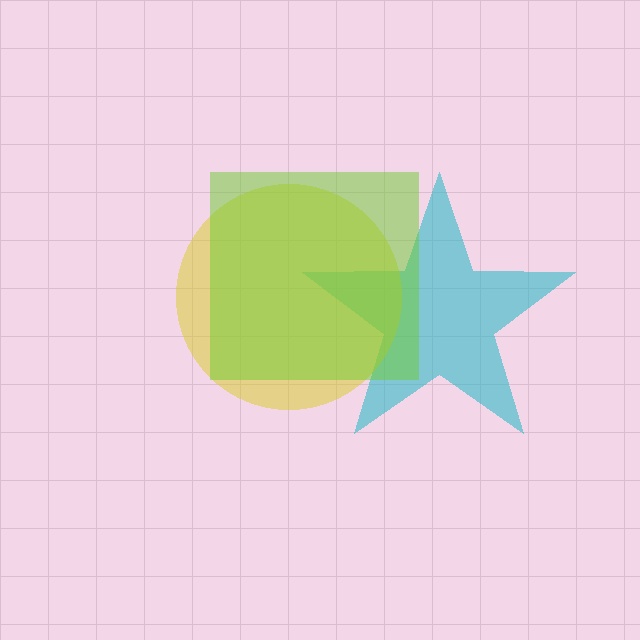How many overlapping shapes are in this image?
There are 3 overlapping shapes in the image.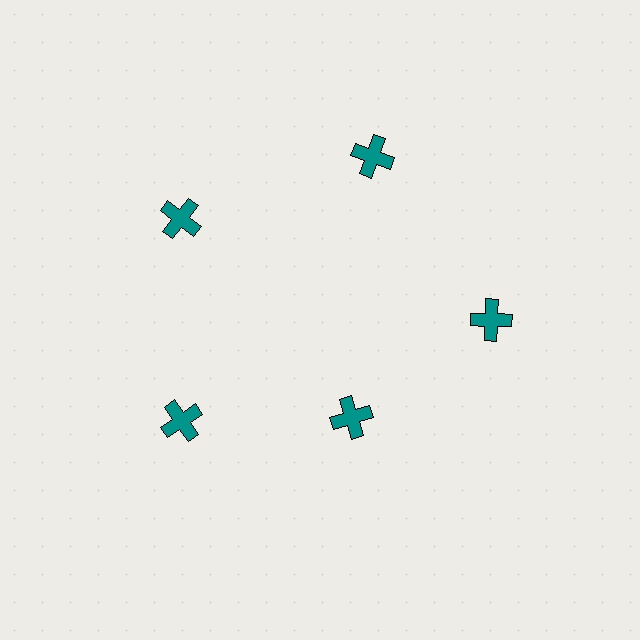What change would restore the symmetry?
The symmetry would be restored by moving it outward, back onto the ring so that all 5 crosses sit at equal angles and equal distance from the center.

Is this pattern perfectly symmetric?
No. The 5 teal crosses are arranged in a ring, but one element near the 5 o'clock position is pulled inward toward the center, breaking the 5-fold rotational symmetry.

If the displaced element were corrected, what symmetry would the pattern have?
It would have 5-fold rotational symmetry — the pattern would map onto itself every 72 degrees.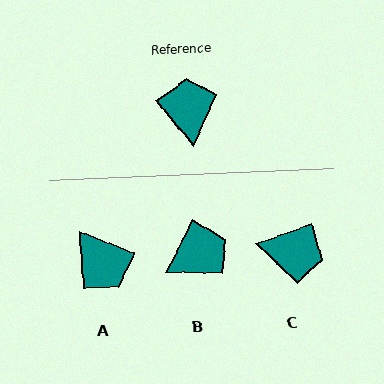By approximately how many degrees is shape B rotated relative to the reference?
Approximately 67 degrees clockwise.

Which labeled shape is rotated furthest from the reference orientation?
A, about 152 degrees away.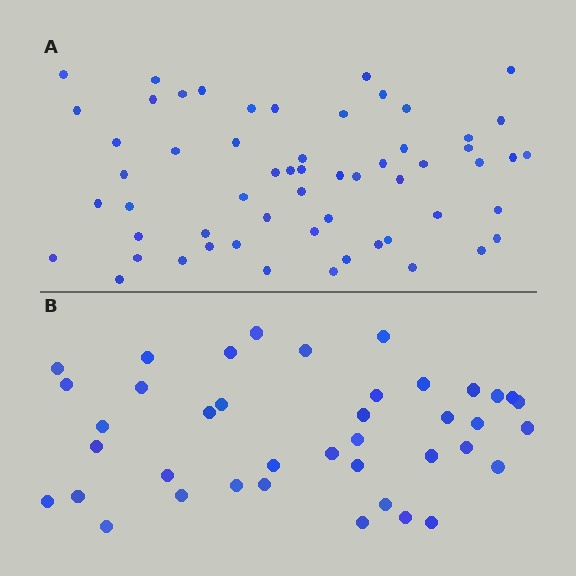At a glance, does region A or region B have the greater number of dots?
Region A (the top region) has more dots.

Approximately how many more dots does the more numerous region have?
Region A has approximately 20 more dots than region B.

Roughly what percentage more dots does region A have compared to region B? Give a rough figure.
About 45% more.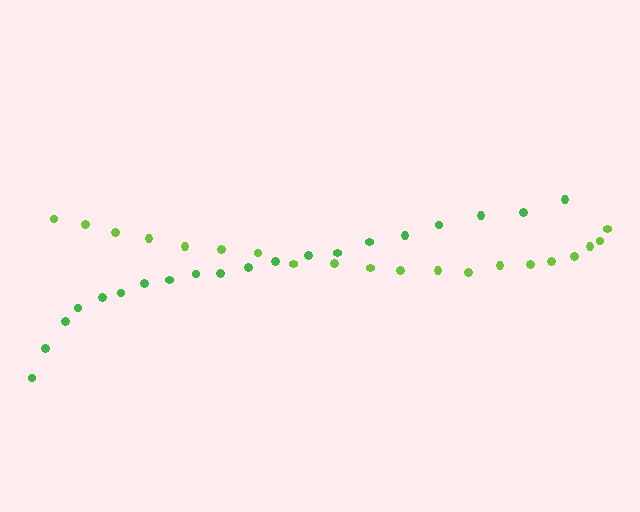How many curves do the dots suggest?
There are 2 distinct paths.